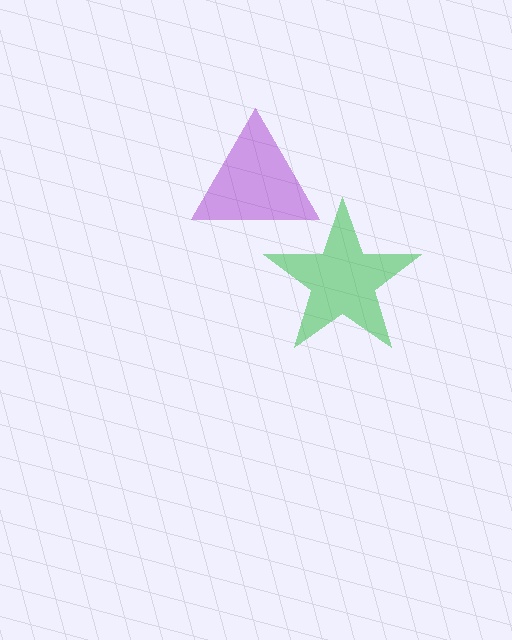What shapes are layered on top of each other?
The layered shapes are: a green star, a purple triangle.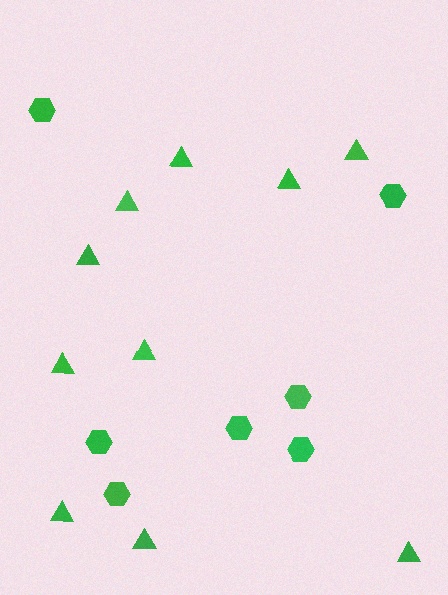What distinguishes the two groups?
There are 2 groups: one group of triangles (10) and one group of hexagons (7).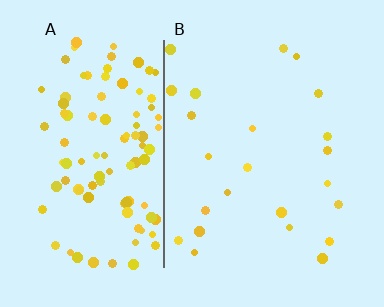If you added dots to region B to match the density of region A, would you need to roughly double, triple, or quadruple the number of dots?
Approximately quadruple.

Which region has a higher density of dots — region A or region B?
A (the left).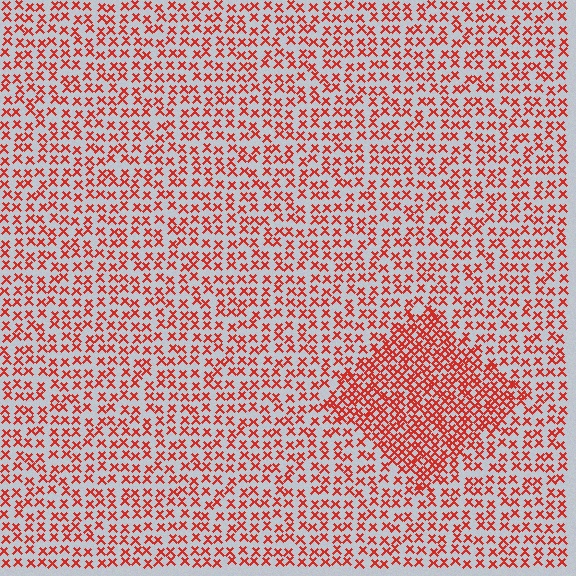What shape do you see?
I see a diamond.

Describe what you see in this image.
The image contains small red elements arranged at two different densities. A diamond-shaped region is visible where the elements are more densely packed than the surrounding area.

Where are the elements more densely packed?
The elements are more densely packed inside the diamond boundary.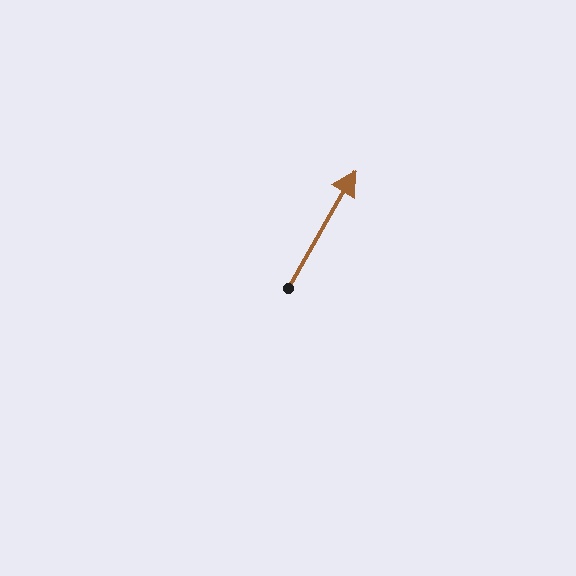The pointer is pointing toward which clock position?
Roughly 1 o'clock.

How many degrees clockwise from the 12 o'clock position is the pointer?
Approximately 30 degrees.